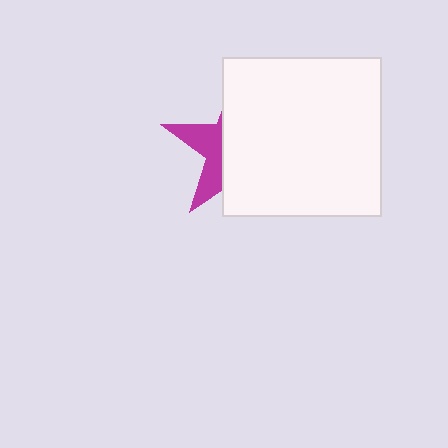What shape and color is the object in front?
The object in front is a white square.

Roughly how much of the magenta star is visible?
A small part of it is visible (roughly 31%).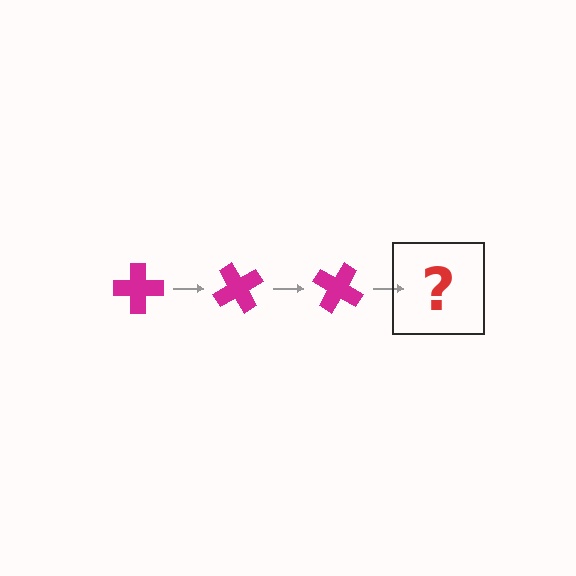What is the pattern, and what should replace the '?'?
The pattern is that the cross rotates 60 degrees each step. The '?' should be a magenta cross rotated 180 degrees.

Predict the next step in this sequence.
The next step is a magenta cross rotated 180 degrees.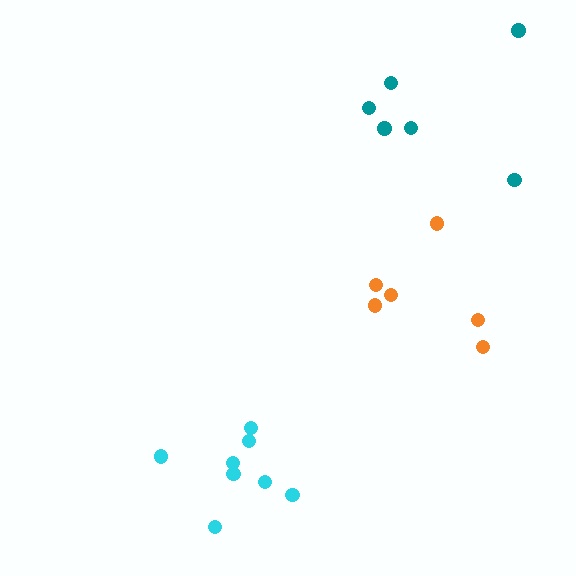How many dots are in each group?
Group 1: 6 dots, Group 2: 8 dots, Group 3: 6 dots (20 total).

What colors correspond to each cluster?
The clusters are colored: orange, cyan, teal.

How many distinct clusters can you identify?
There are 3 distinct clusters.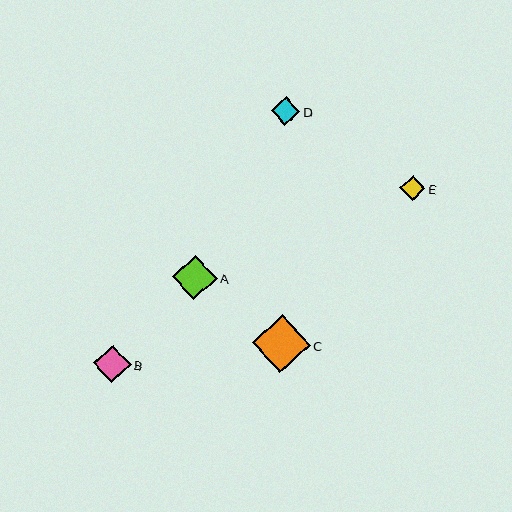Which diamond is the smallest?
Diamond E is the smallest with a size of approximately 25 pixels.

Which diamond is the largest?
Diamond C is the largest with a size of approximately 58 pixels.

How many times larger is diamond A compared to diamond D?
Diamond A is approximately 1.6 times the size of diamond D.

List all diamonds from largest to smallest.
From largest to smallest: C, A, B, D, E.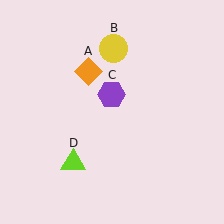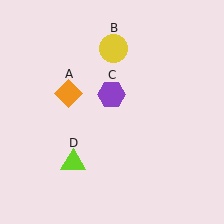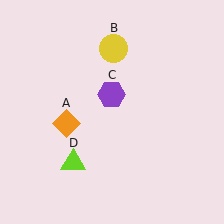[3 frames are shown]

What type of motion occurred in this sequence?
The orange diamond (object A) rotated counterclockwise around the center of the scene.